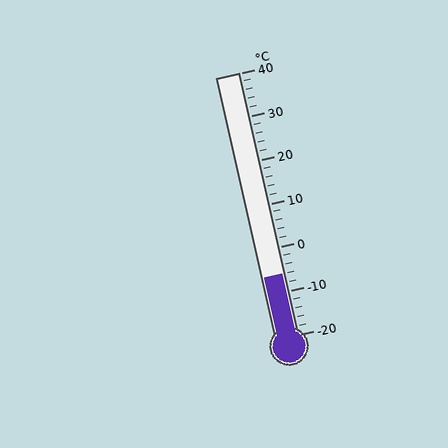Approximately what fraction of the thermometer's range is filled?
The thermometer is filled to approximately 25% of its range.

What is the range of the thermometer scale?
The thermometer scale ranges from -20°C to 40°C.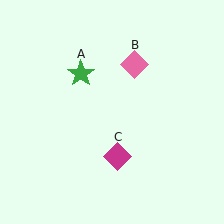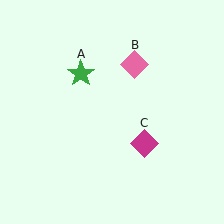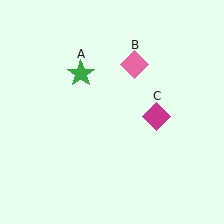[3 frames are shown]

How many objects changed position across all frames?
1 object changed position: magenta diamond (object C).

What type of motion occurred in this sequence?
The magenta diamond (object C) rotated counterclockwise around the center of the scene.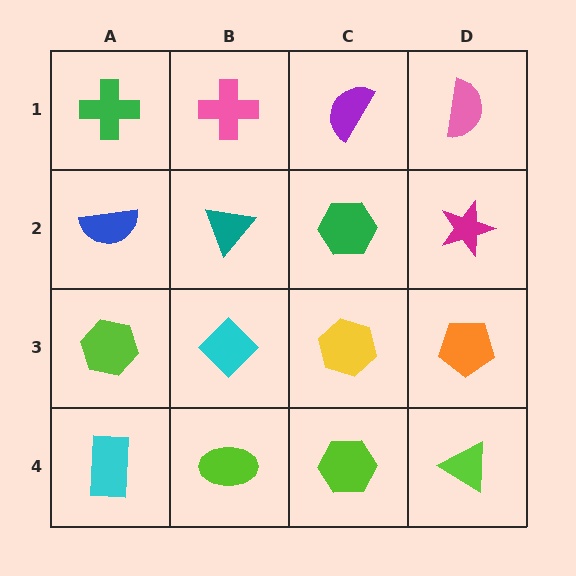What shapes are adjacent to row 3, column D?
A magenta star (row 2, column D), a lime triangle (row 4, column D), a yellow hexagon (row 3, column C).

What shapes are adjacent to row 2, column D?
A pink semicircle (row 1, column D), an orange pentagon (row 3, column D), a green hexagon (row 2, column C).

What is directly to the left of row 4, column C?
A lime ellipse.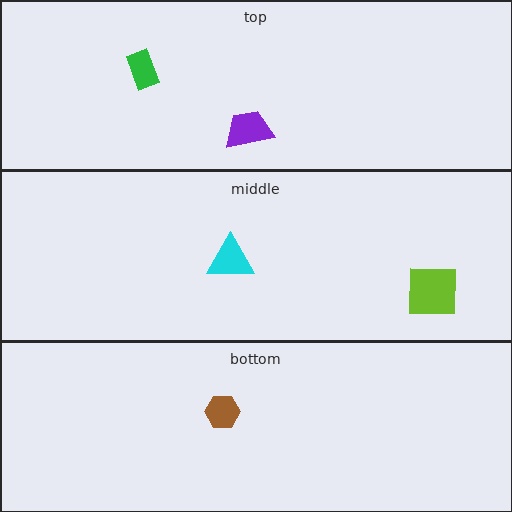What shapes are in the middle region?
The cyan triangle, the lime square.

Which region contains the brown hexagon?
The bottom region.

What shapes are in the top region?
The purple trapezoid, the green rectangle.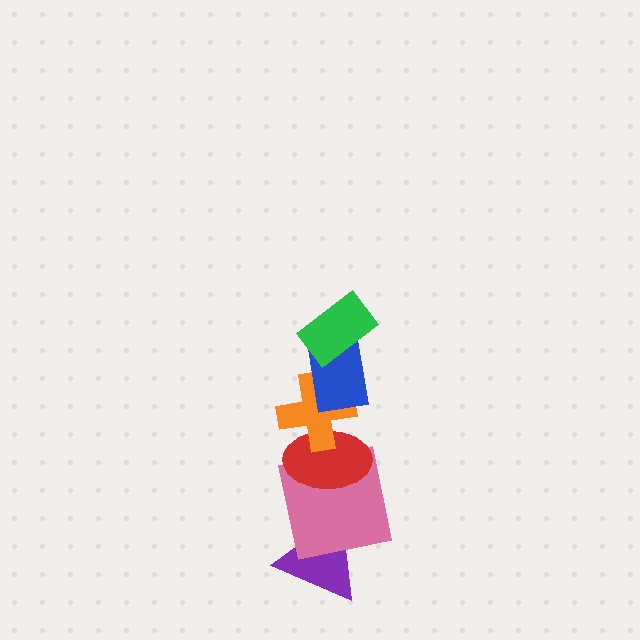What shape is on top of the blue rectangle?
The green rectangle is on top of the blue rectangle.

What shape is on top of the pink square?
The red ellipse is on top of the pink square.